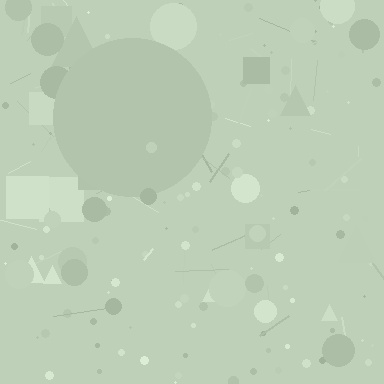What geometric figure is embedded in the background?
A circle is embedded in the background.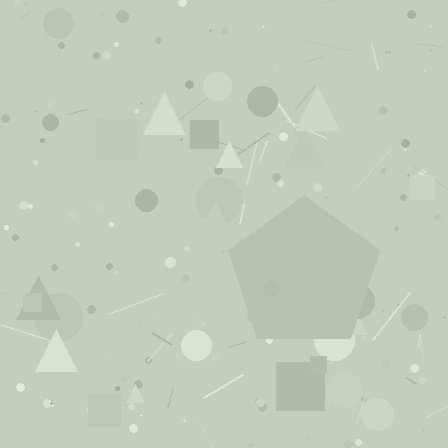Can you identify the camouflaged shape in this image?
The camouflaged shape is a pentagon.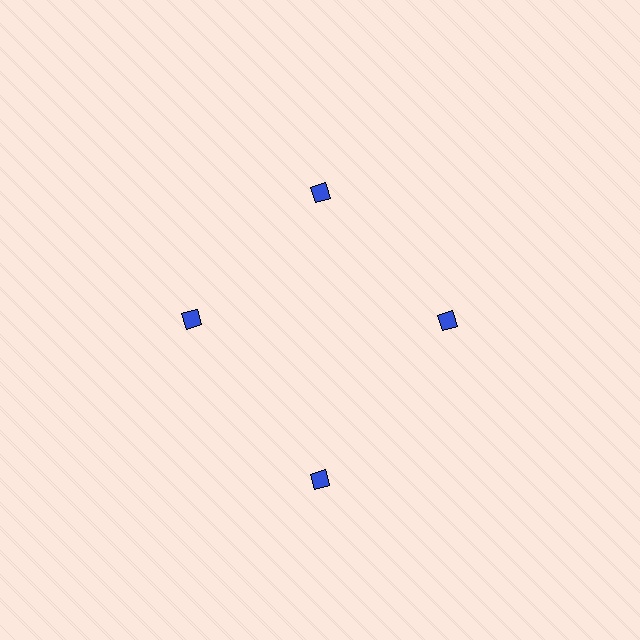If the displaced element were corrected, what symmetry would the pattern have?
It would have 4-fold rotational symmetry — the pattern would map onto itself every 90 degrees.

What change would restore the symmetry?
The symmetry would be restored by moving it inward, back onto the ring so that all 4 diamonds sit at equal angles and equal distance from the center.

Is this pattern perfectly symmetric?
No. The 4 blue diamonds are arranged in a ring, but one element near the 6 o'clock position is pushed outward from the center, breaking the 4-fold rotational symmetry.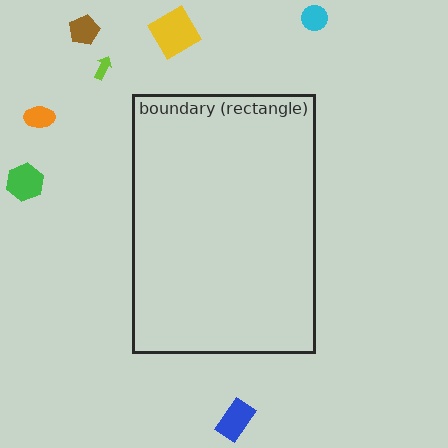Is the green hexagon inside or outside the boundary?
Outside.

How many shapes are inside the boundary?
0 inside, 7 outside.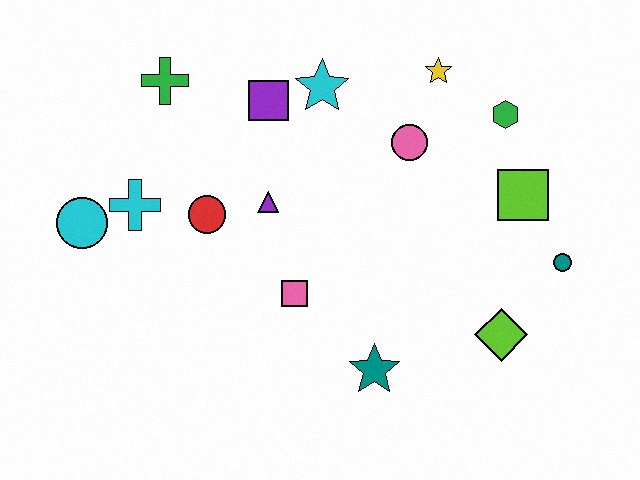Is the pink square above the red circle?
No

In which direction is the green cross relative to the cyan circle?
The green cross is above the cyan circle.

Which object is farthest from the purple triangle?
The teal circle is farthest from the purple triangle.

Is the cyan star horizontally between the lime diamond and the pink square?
Yes